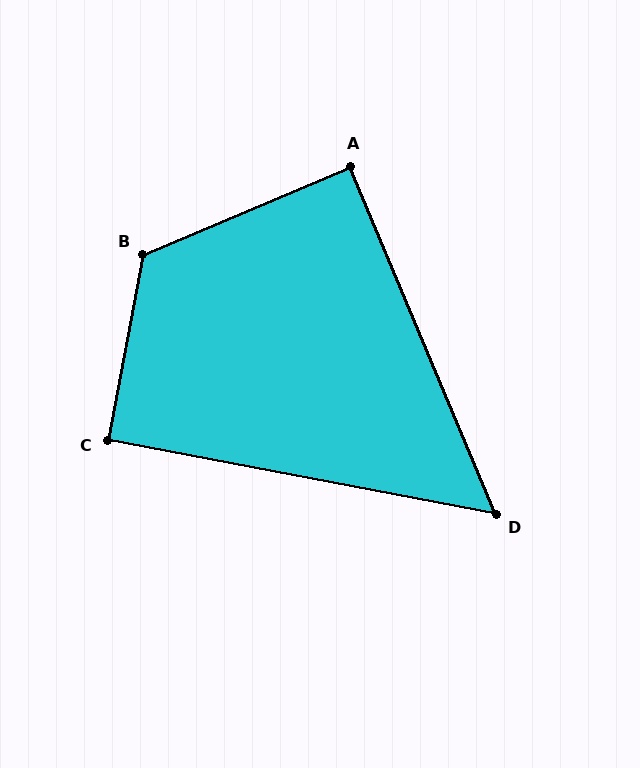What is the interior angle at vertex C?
Approximately 90 degrees (approximately right).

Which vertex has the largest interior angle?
B, at approximately 124 degrees.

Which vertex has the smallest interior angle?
D, at approximately 56 degrees.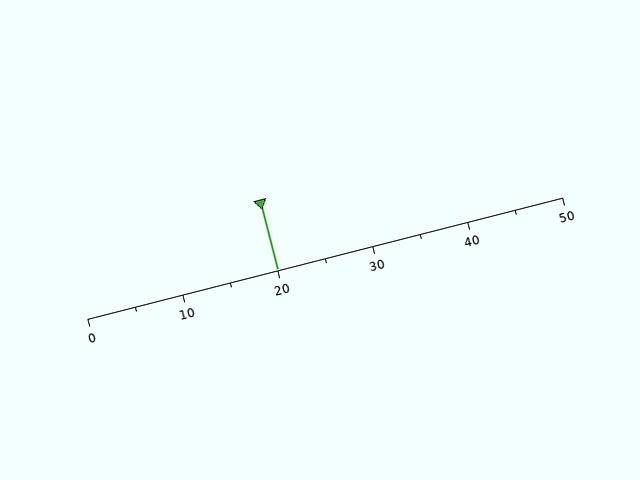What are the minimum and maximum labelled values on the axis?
The axis runs from 0 to 50.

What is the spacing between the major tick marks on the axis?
The major ticks are spaced 10 apart.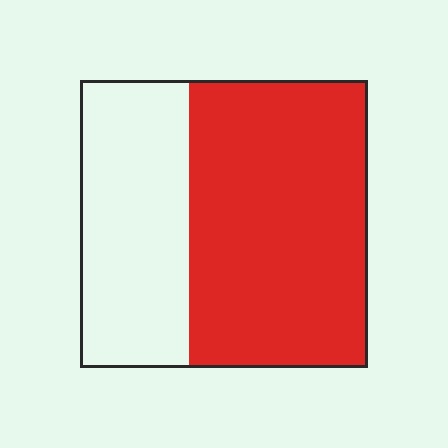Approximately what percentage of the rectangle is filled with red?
Approximately 60%.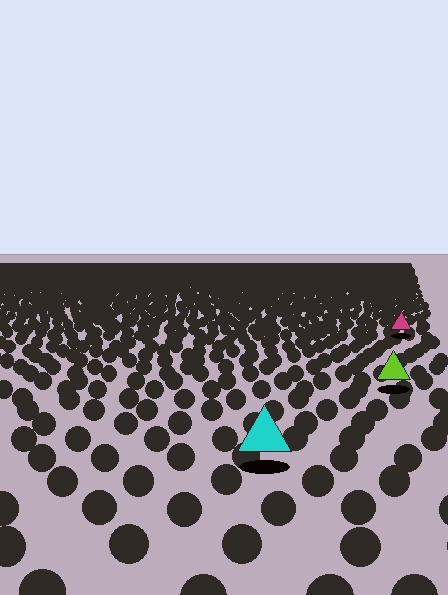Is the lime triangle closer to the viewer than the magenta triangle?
Yes. The lime triangle is closer — you can tell from the texture gradient: the ground texture is coarser near it.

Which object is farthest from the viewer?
The magenta triangle is farthest from the viewer. It appears smaller and the ground texture around it is denser.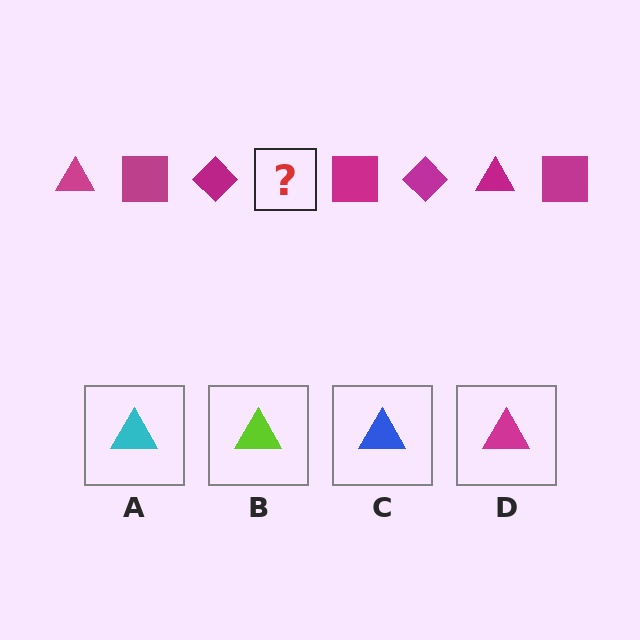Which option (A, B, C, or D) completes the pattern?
D.